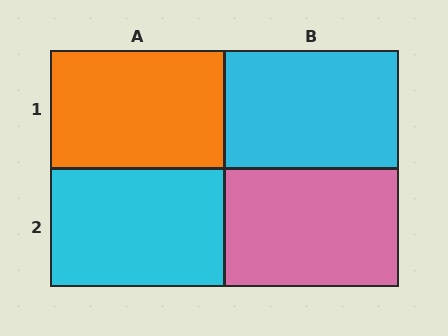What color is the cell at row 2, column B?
Pink.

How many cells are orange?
1 cell is orange.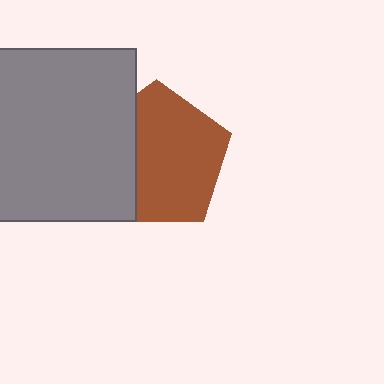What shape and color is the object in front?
The object in front is a gray square.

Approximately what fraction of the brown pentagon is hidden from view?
Roughly 32% of the brown pentagon is hidden behind the gray square.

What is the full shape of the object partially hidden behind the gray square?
The partially hidden object is a brown pentagon.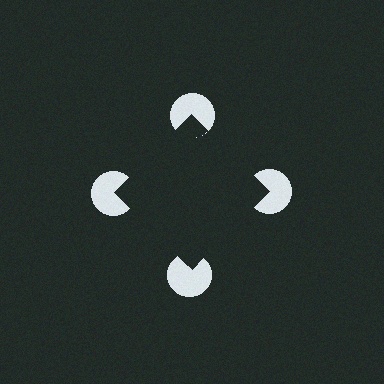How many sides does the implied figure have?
4 sides.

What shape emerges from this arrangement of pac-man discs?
An illusory square — its edges are inferred from the aligned wedge cuts in the pac-man discs, not physically drawn.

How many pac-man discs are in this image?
There are 4 — one at each vertex of the illusory square.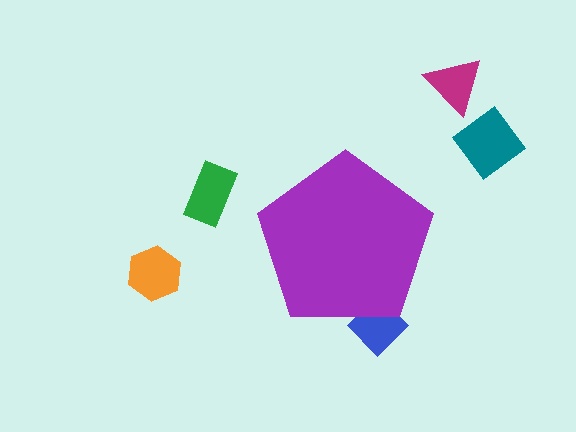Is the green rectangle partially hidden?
No, the green rectangle is fully visible.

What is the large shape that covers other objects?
A purple pentagon.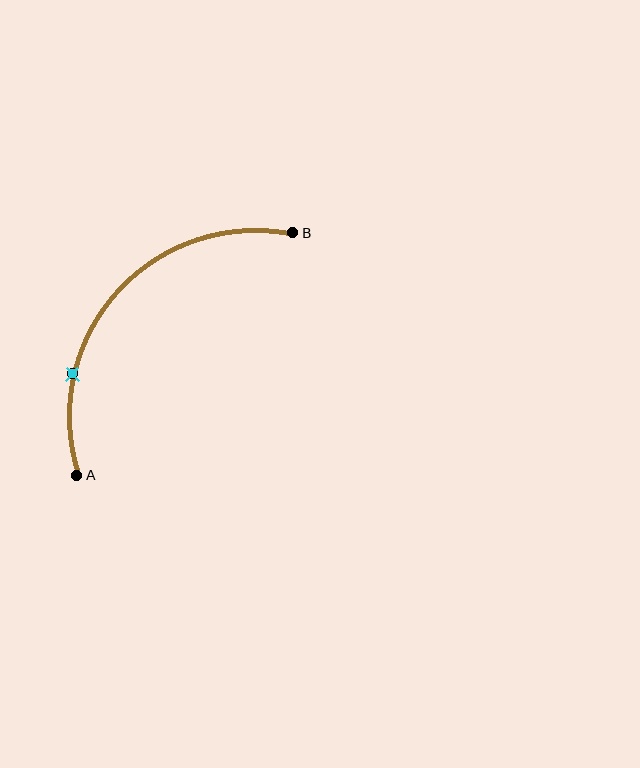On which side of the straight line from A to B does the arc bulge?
The arc bulges above and to the left of the straight line connecting A and B.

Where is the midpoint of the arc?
The arc midpoint is the point on the curve farthest from the straight line joining A and B. It sits above and to the left of that line.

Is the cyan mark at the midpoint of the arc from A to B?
No. The cyan mark lies on the arc but is closer to endpoint A. The arc midpoint would be at the point on the curve equidistant along the arc from both A and B.